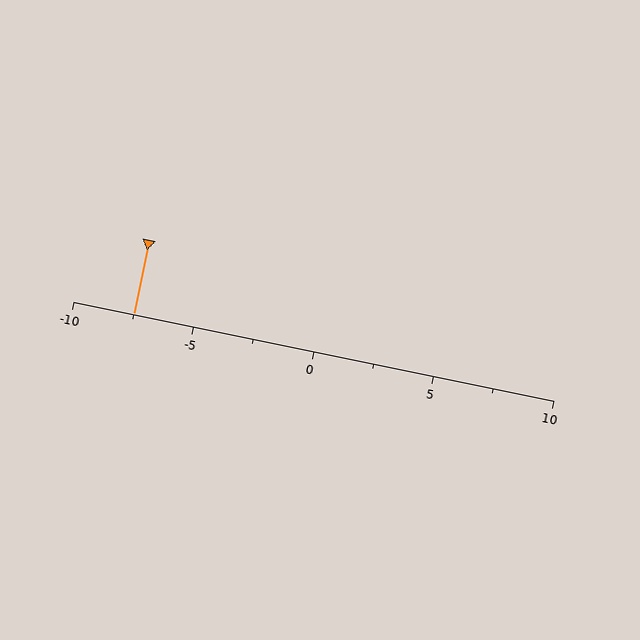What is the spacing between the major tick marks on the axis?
The major ticks are spaced 5 apart.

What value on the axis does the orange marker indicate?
The marker indicates approximately -7.5.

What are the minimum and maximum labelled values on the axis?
The axis runs from -10 to 10.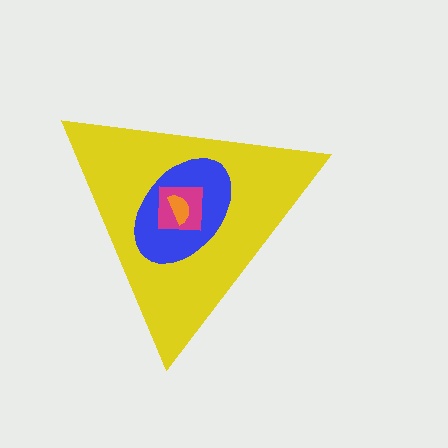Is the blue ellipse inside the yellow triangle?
Yes.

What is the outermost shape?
The yellow triangle.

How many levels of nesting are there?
4.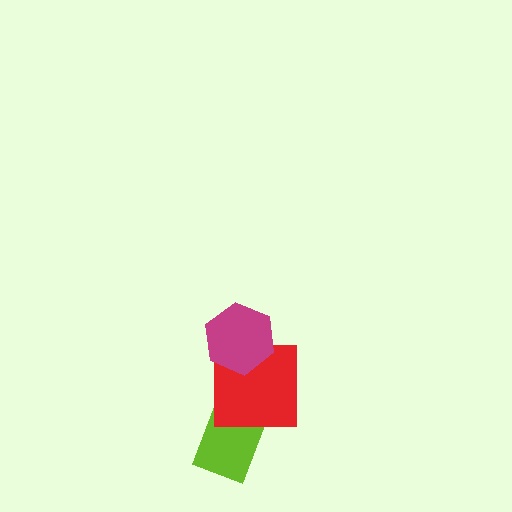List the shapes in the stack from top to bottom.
From top to bottom: the magenta hexagon, the red square, the lime rectangle.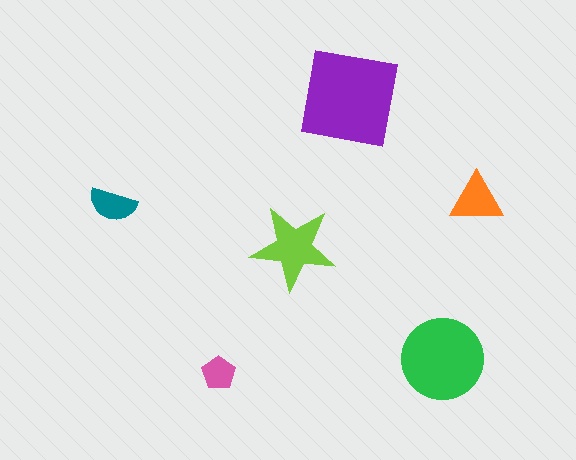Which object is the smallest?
The pink pentagon.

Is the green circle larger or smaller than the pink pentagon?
Larger.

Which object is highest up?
The purple square is topmost.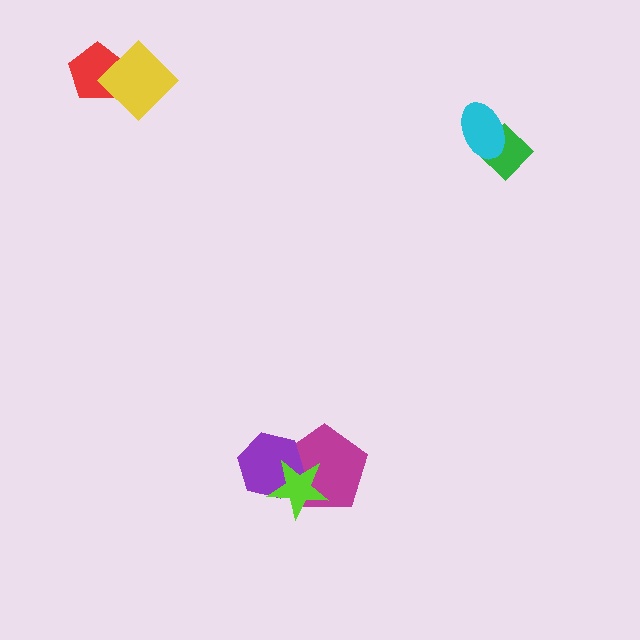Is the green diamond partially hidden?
Yes, it is partially covered by another shape.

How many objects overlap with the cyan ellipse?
1 object overlaps with the cyan ellipse.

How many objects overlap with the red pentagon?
1 object overlaps with the red pentagon.